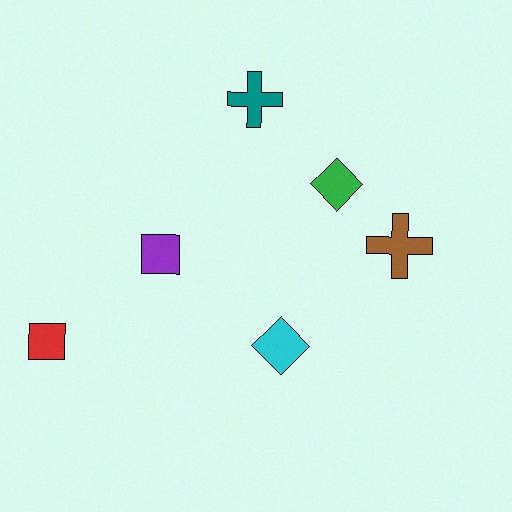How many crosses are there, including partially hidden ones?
There are 2 crosses.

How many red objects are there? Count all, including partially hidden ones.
There is 1 red object.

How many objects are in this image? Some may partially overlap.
There are 6 objects.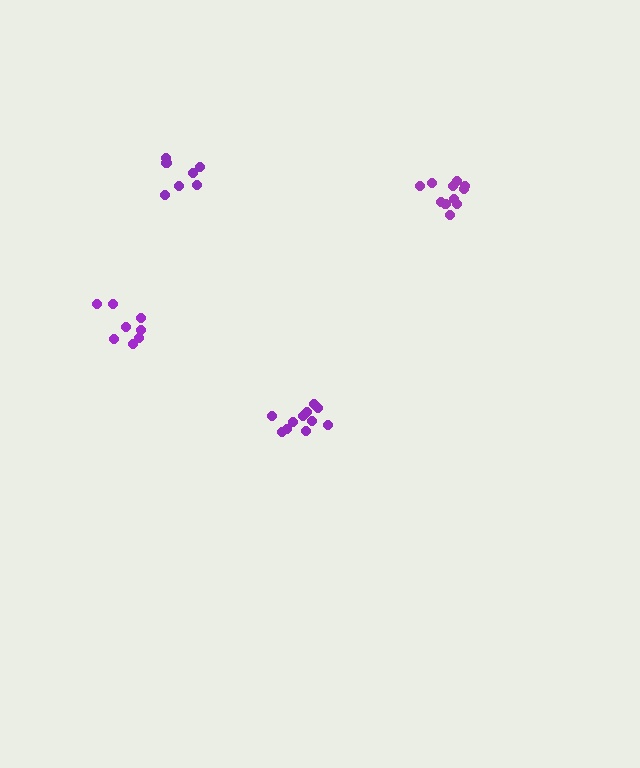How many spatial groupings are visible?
There are 4 spatial groupings.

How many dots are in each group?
Group 1: 12 dots, Group 2: 8 dots, Group 3: 8 dots, Group 4: 12 dots (40 total).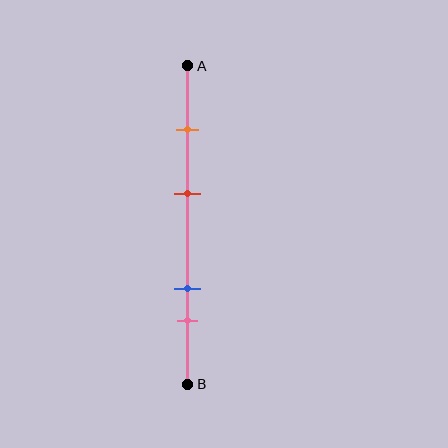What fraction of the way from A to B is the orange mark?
The orange mark is approximately 20% (0.2) of the way from A to B.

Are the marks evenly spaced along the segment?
No, the marks are not evenly spaced.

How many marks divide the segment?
There are 4 marks dividing the segment.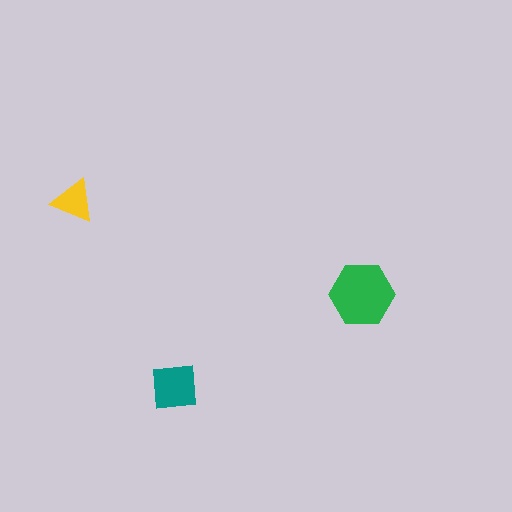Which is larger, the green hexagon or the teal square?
The green hexagon.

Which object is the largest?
The green hexagon.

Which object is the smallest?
The yellow triangle.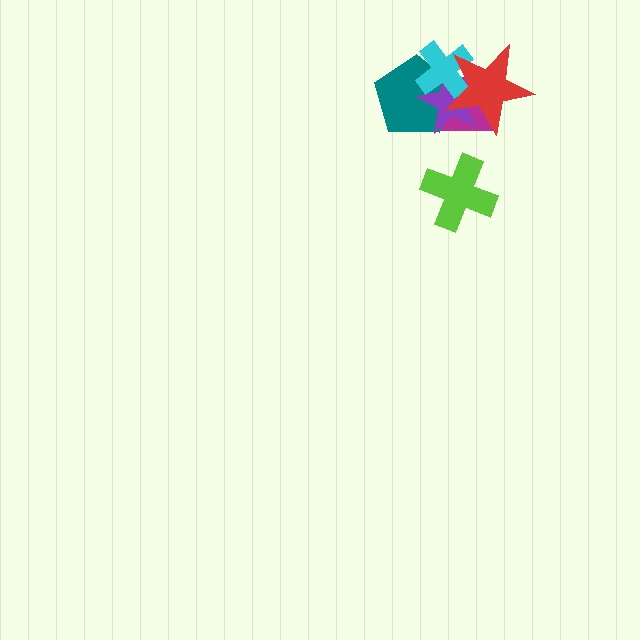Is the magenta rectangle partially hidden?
Yes, it is partially covered by another shape.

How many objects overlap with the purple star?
4 objects overlap with the purple star.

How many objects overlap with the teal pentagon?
4 objects overlap with the teal pentagon.